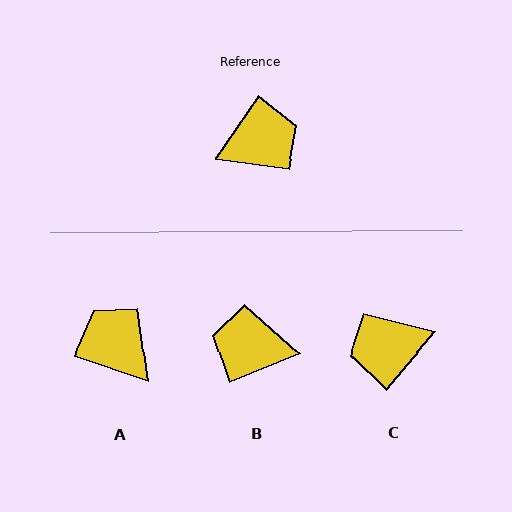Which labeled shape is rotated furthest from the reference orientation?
C, about 173 degrees away.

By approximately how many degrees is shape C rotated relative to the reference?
Approximately 173 degrees counter-clockwise.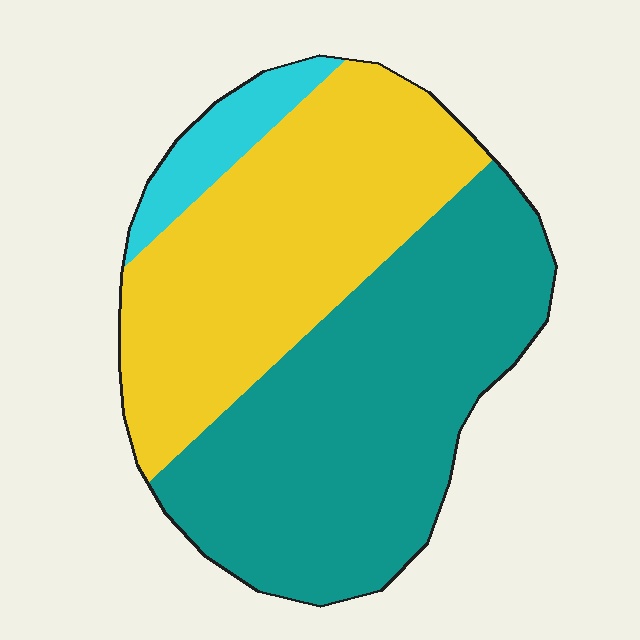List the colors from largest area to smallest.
From largest to smallest: teal, yellow, cyan.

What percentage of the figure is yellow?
Yellow takes up between a third and a half of the figure.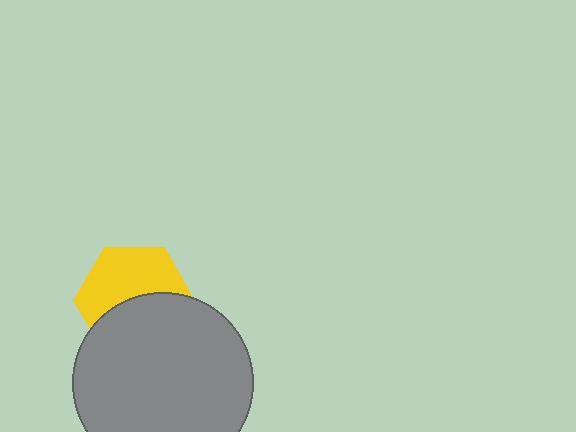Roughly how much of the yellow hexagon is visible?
About half of it is visible (roughly 52%).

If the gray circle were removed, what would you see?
You would see the complete yellow hexagon.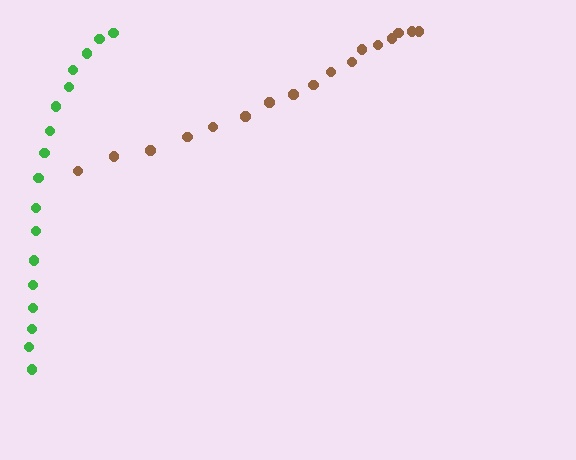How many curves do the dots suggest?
There are 2 distinct paths.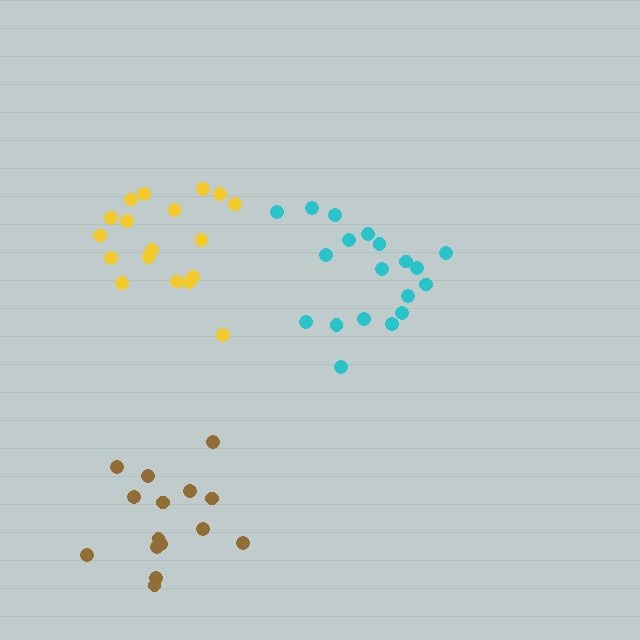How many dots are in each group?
Group 1: 19 dots, Group 2: 15 dots, Group 3: 18 dots (52 total).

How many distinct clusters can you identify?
There are 3 distinct clusters.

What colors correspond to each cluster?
The clusters are colored: cyan, brown, yellow.